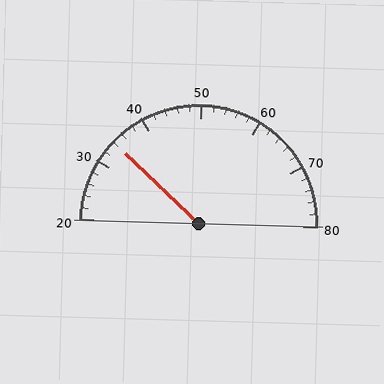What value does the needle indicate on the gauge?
The needle indicates approximately 34.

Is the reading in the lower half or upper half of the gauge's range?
The reading is in the lower half of the range (20 to 80).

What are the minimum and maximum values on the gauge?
The gauge ranges from 20 to 80.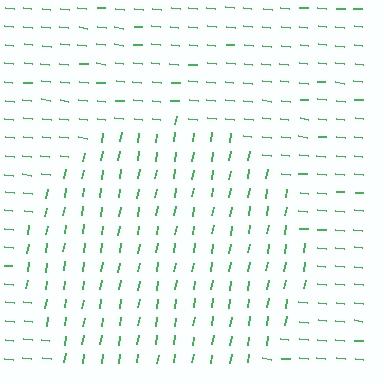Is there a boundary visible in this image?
Yes, there is a texture boundary formed by a change in line orientation.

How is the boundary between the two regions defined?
The boundary is defined purely by a change in line orientation (approximately 86 degrees difference). All lines are the same color and thickness.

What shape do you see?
I see a circle.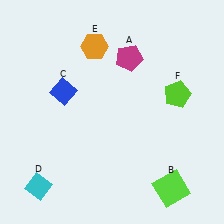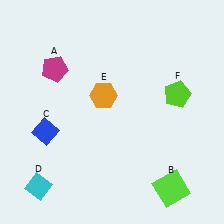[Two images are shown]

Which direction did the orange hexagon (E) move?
The orange hexagon (E) moved down.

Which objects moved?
The objects that moved are: the magenta pentagon (A), the blue diamond (C), the orange hexagon (E).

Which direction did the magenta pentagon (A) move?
The magenta pentagon (A) moved left.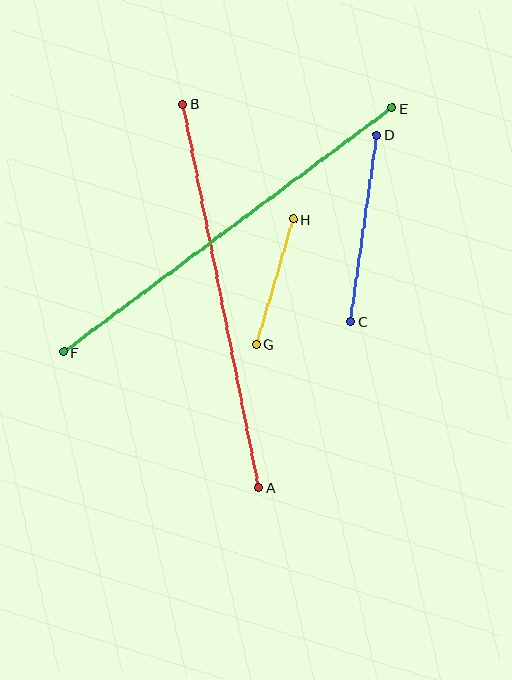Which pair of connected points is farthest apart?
Points E and F are farthest apart.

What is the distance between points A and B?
The distance is approximately 390 pixels.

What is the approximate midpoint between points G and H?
The midpoint is at approximately (275, 282) pixels.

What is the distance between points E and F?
The distance is approximately 409 pixels.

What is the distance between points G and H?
The distance is approximately 131 pixels.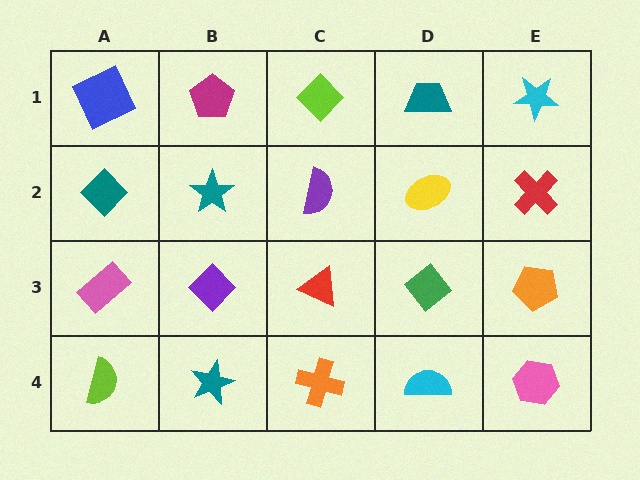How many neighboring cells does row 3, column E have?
3.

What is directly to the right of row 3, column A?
A purple diamond.